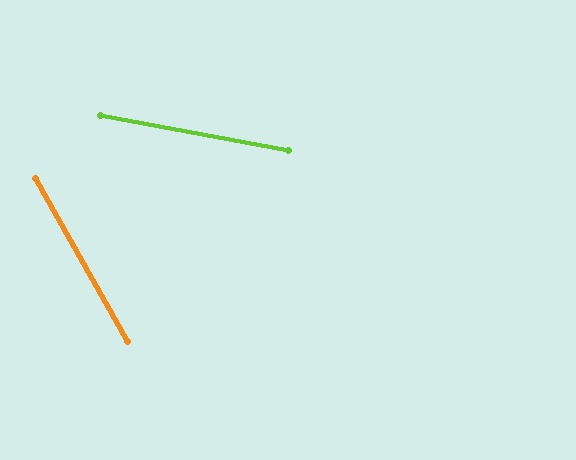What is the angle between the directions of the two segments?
Approximately 50 degrees.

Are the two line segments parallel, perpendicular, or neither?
Neither parallel nor perpendicular — they differ by about 50°.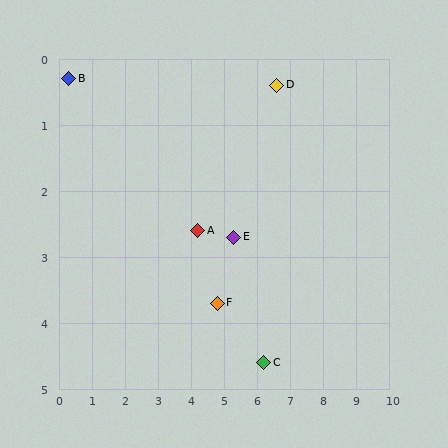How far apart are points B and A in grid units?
Points B and A are about 4.5 grid units apart.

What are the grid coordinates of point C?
Point C is at approximately (6.2, 4.6).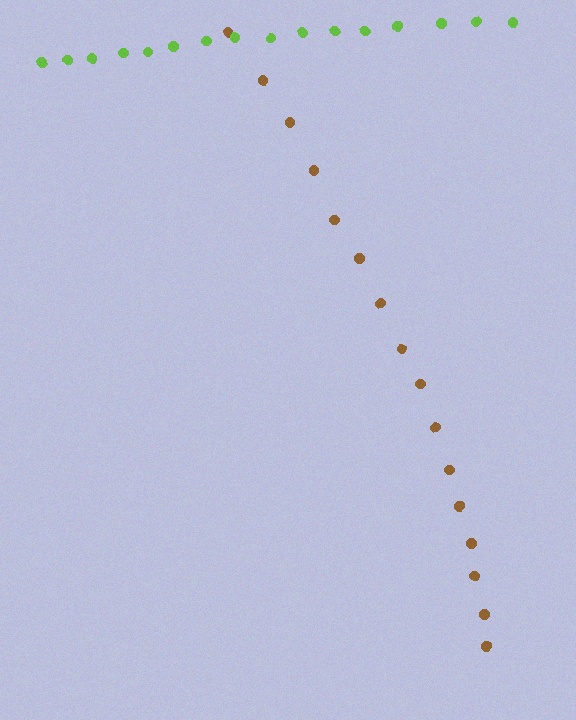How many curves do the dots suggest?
There are 2 distinct paths.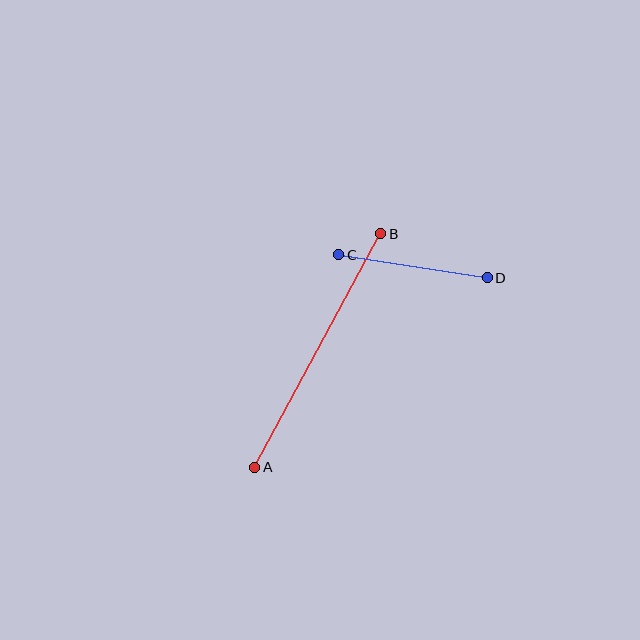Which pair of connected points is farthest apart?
Points A and B are farthest apart.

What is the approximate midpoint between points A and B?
The midpoint is at approximately (318, 351) pixels.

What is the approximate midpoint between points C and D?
The midpoint is at approximately (413, 266) pixels.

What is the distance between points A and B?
The distance is approximately 266 pixels.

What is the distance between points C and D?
The distance is approximately 150 pixels.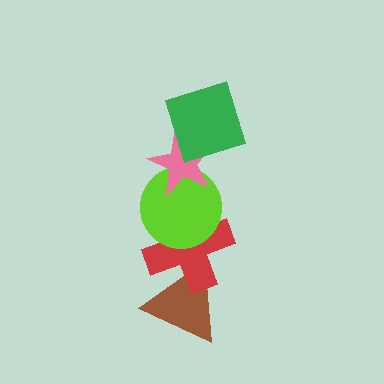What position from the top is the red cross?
The red cross is 4th from the top.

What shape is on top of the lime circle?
The pink star is on top of the lime circle.